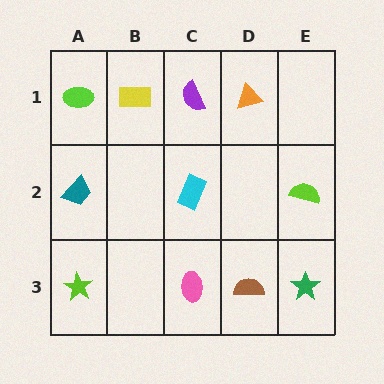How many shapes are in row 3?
4 shapes.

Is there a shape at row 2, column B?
No, that cell is empty.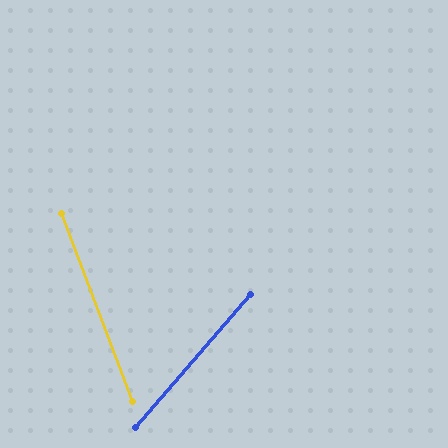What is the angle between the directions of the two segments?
Approximately 62 degrees.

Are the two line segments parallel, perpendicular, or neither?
Neither parallel nor perpendicular — they differ by about 62°.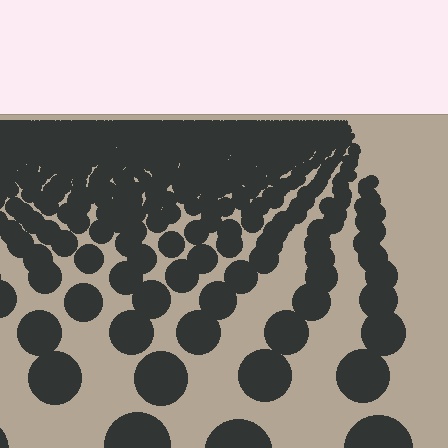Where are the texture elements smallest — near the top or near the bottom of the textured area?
Near the top.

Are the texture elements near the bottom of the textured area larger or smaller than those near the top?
Larger. Near the bottom, elements are closer to the viewer and appear at a bigger on-screen size.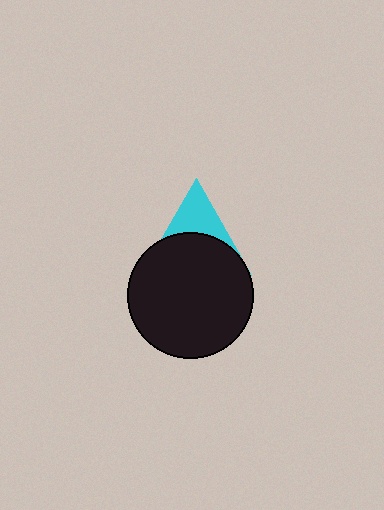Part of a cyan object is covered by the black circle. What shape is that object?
It is a triangle.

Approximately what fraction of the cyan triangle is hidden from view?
Roughly 64% of the cyan triangle is hidden behind the black circle.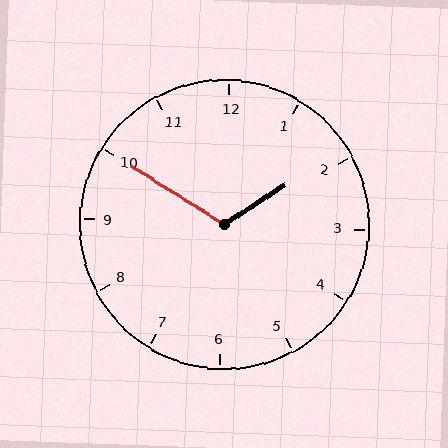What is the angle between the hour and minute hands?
Approximately 115 degrees.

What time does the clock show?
1:50.